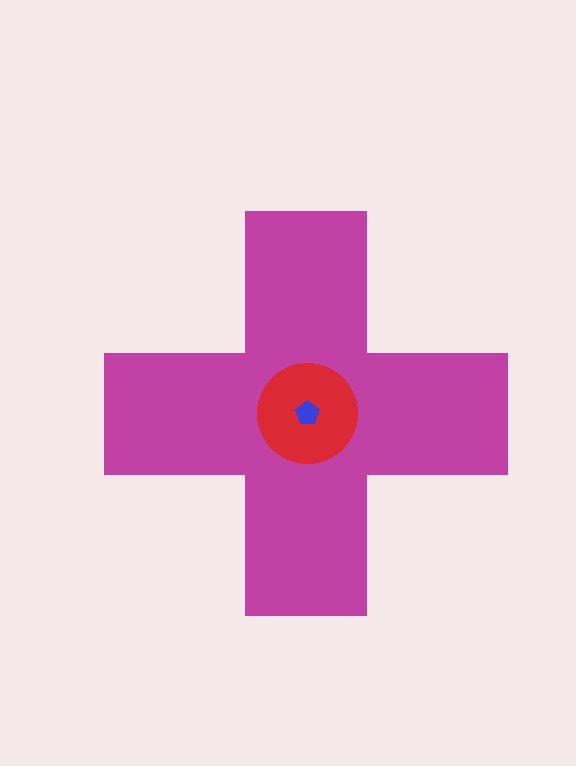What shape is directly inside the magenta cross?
The red circle.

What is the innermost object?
The blue pentagon.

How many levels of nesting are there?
3.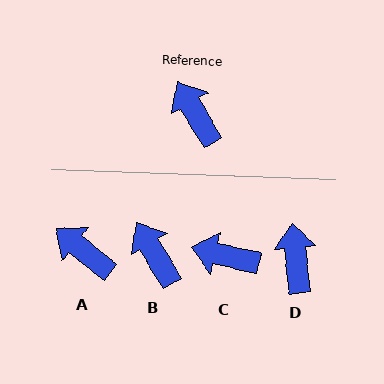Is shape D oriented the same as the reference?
No, it is off by about 25 degrees.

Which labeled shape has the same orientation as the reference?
B.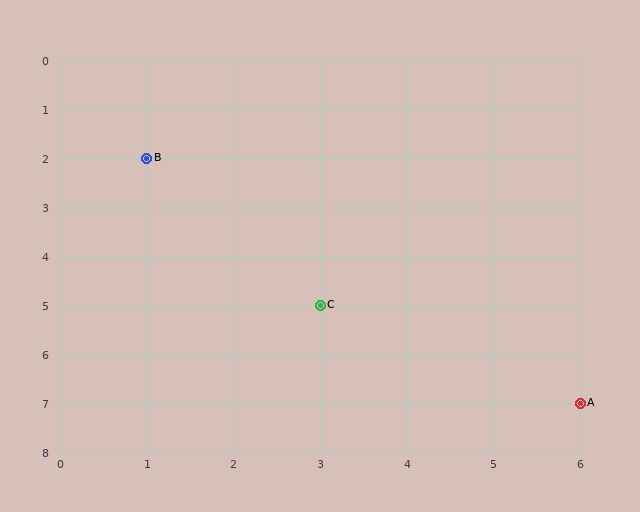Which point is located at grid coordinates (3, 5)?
Point C is at (3, 5).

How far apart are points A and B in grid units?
Points A and B are 5 columns and 5 rows apart (about 7.1 grid units diagonally).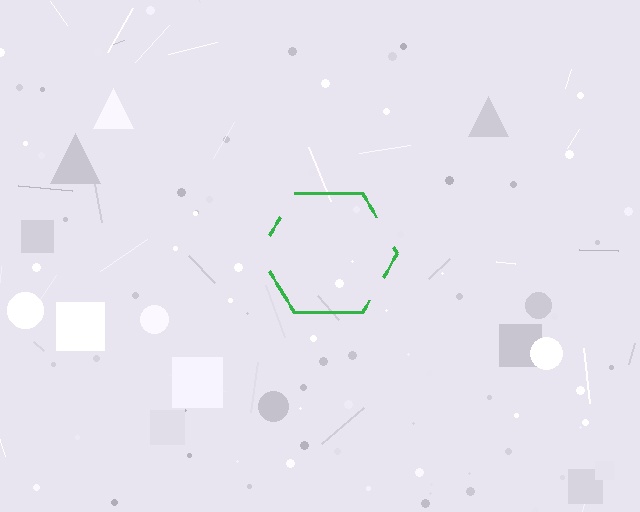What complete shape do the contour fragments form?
The contour fragments form a hexagon.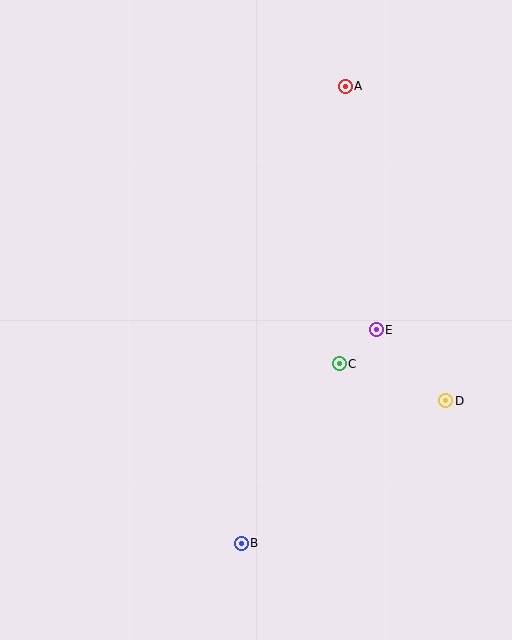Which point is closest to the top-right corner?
Point A is closest to the top-right corner.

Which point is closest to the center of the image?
Point C at (339, 364) is closest to the center.